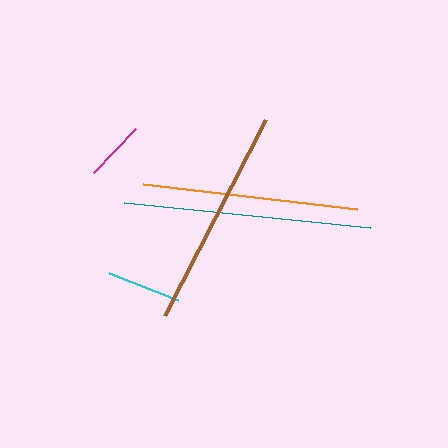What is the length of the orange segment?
The orange segment is approximately 216 pixels long.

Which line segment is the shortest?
The magenta line is the shortest at approximately 61 pixels.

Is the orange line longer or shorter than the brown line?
The brown line is longer than the orange line.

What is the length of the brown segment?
The brown segment is approximately 220 pixels long.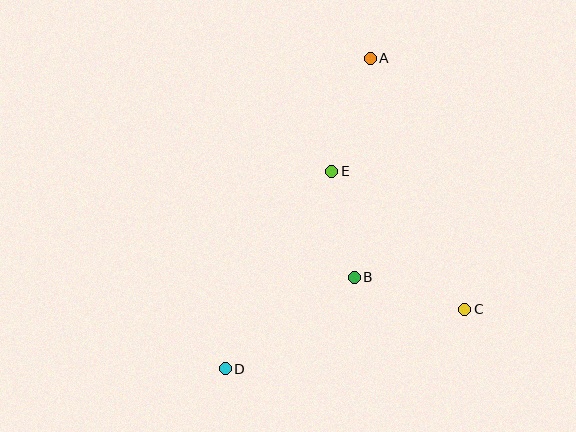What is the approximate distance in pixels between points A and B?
The distance between A and B is approximately 219 pixels.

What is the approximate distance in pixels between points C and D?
The distance between C and D is approximately 247 pixels.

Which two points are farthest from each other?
Points A and D are farthest from each other.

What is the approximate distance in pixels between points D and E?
The distance between D and E is approximately 224 pixels.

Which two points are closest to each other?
Points B and E are closest to each other.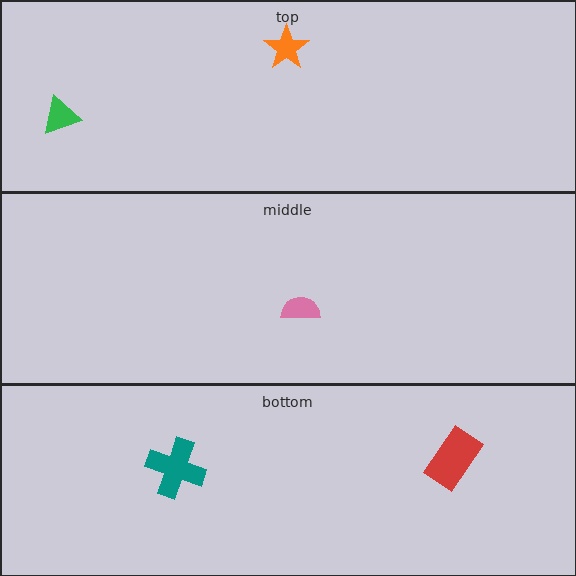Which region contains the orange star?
The top region.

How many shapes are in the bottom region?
2.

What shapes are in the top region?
The orange star, the green triangle.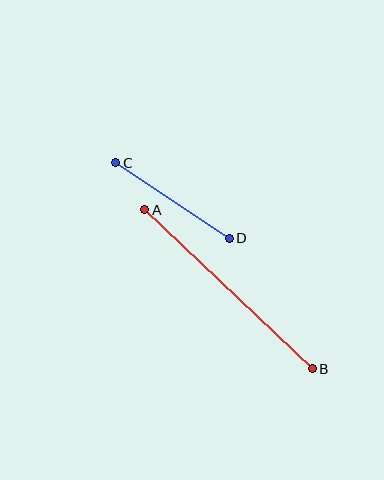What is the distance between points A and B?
The distance is approximately 231 pixels.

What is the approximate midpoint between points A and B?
The midpoint is at approximately (229, 289) pixels.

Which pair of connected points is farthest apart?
Points A and B are farthest apart.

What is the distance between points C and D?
The distance is approximately 136 pixels.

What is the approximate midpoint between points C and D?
The midpoint is at approximately (172, 201) pixels.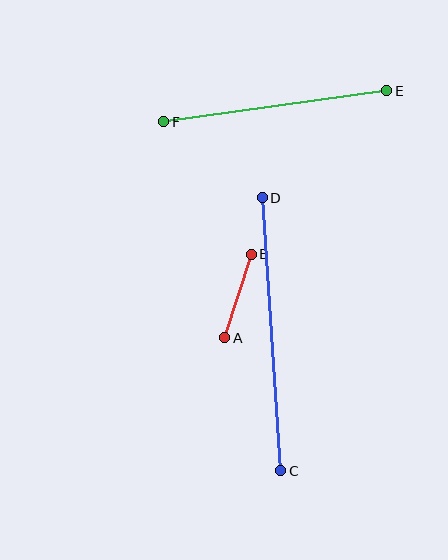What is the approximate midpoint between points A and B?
The midpoint is at approximately (238, 296) pixels.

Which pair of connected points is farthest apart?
Points C and D are farthest apart.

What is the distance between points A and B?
The distance is approximately 87 pixels.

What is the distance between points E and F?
The distance is approximately 225 pixels.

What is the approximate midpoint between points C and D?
The midpoint is at approximately (272, 334) pixels.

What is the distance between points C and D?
The distance is approximately 274 pixels.